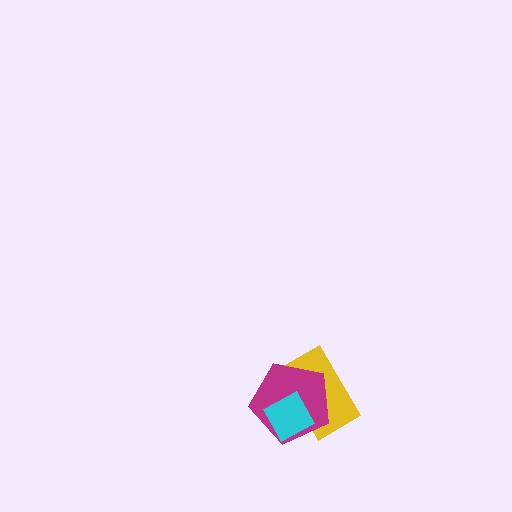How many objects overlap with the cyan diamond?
2 objects overlap with the cyan diamond.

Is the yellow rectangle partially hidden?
Yes, it is partially covered by another shape.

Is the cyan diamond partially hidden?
No, no other shape covers it.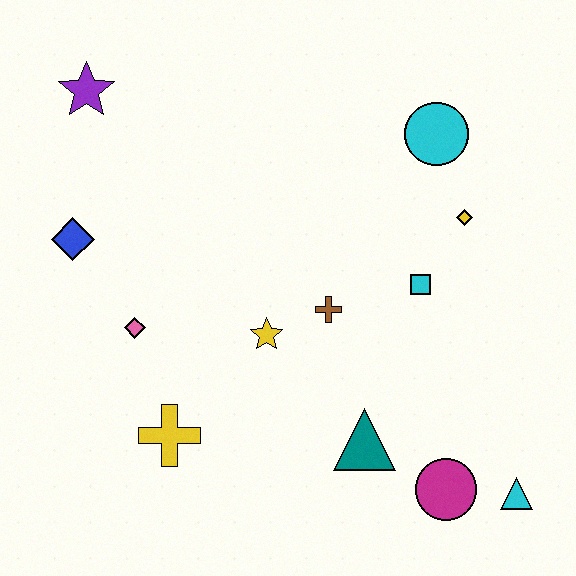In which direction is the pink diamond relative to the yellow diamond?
The pink diamond is to the left of the yellow diamond.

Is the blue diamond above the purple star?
No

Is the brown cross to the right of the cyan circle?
No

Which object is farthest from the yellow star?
The purple star is farthest from the yellow star.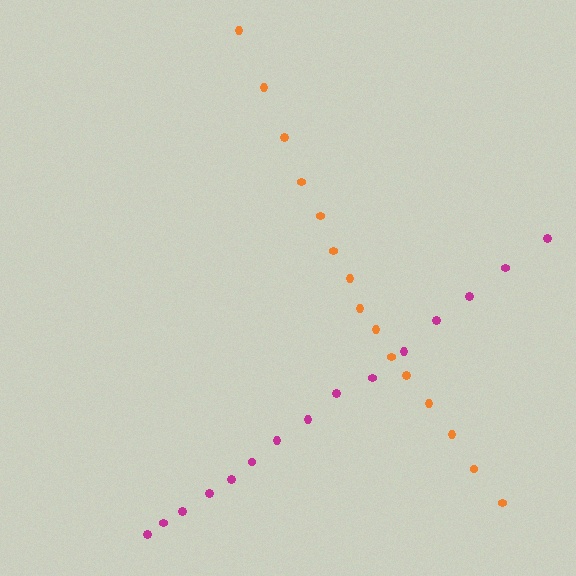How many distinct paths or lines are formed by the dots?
There are 2 distinct paths.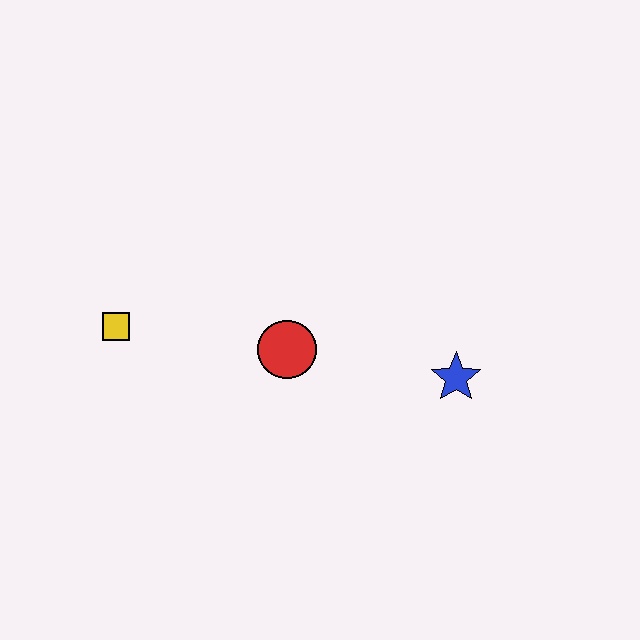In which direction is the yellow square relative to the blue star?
The yellow square is to the left of the blue star.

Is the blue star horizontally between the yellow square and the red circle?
No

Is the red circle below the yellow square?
Yes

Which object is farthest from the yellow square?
The blue star is farthest from the yellow square.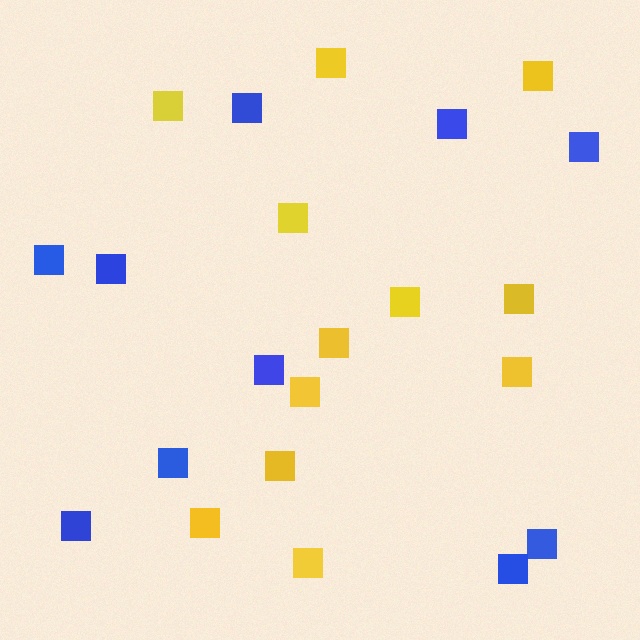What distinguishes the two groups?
There are 2 groups: one group of yellow squares (12) and one group of blue squares (10).